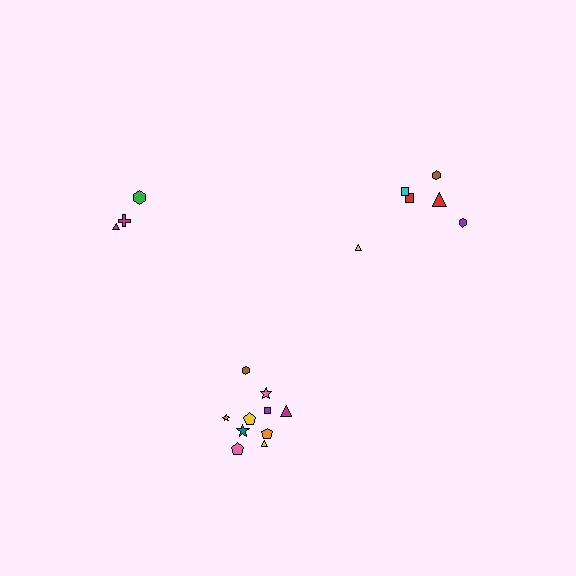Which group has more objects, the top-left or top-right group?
The top-right group.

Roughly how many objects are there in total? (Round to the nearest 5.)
Roughly 20 objects in total.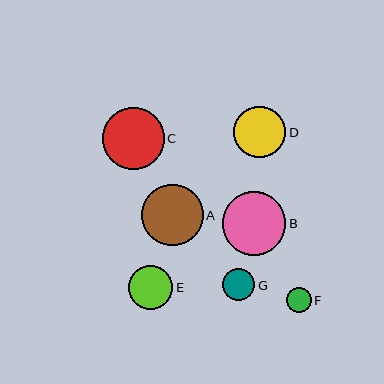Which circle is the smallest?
Circle F is the smallest with a size of approximately 25 pixels.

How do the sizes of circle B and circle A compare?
Circle B and circle A are approximately the same size.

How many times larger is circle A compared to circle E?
Circle A is approximately 1.4 times the size of circle E.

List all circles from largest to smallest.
From largest to smallest: B, C, A, D, E, G, F.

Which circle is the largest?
Circle B is the largest with a size of approximately 63 pixels.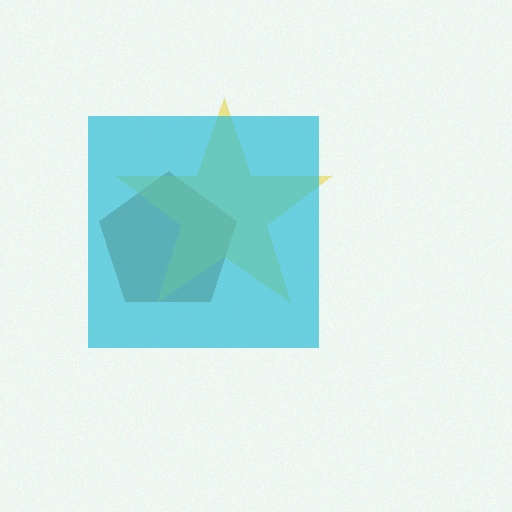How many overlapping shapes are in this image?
There are 3 overlapping shapes in the image.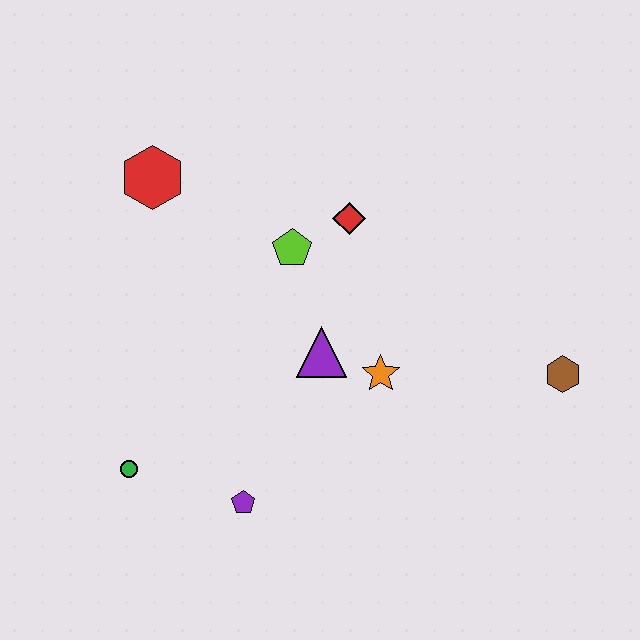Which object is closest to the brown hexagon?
The orange star is closest to the brown hexagon.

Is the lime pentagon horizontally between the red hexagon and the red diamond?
Yes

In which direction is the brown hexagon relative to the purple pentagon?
The brown hexagon is to the right of the purple pentagon.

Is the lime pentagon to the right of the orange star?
No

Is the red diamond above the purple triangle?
Yes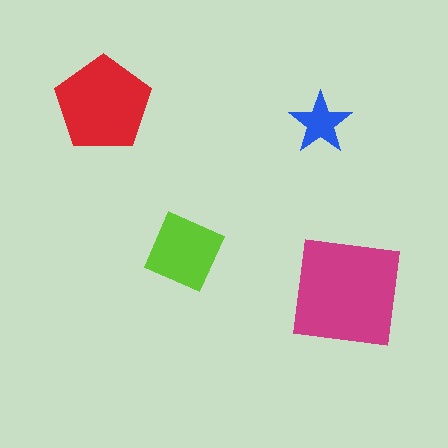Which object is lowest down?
The magenta square is bottommost.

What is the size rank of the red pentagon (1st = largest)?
2nd.